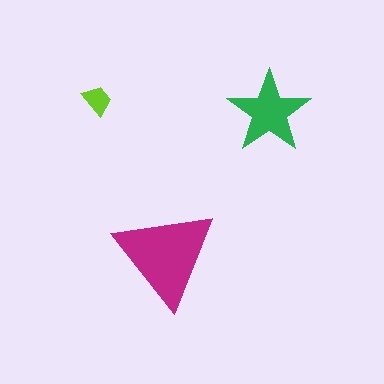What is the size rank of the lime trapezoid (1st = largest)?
3rd.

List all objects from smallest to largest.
The lime trapezoid, the green star, the magenta triangle.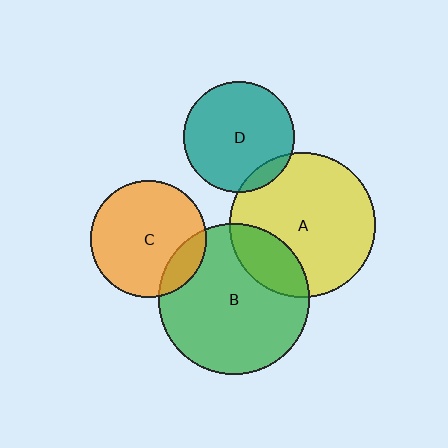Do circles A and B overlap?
Yes.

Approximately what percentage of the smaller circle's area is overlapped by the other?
Approximately 20%.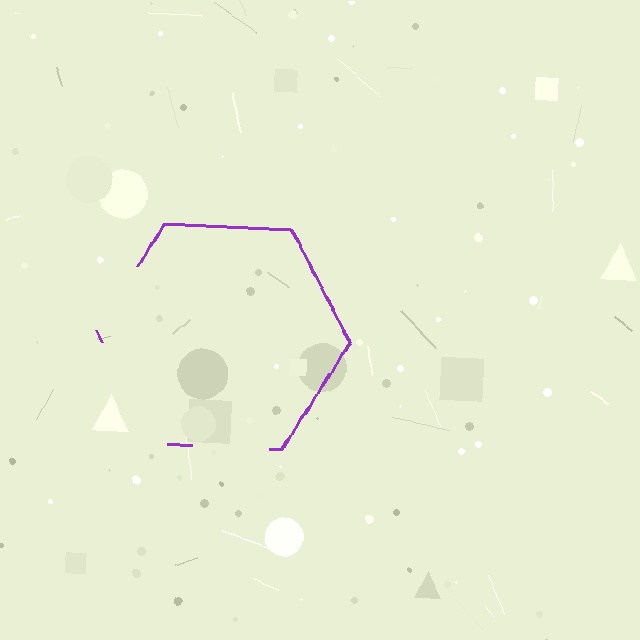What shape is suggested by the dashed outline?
The dashed outline suggests a hexagon.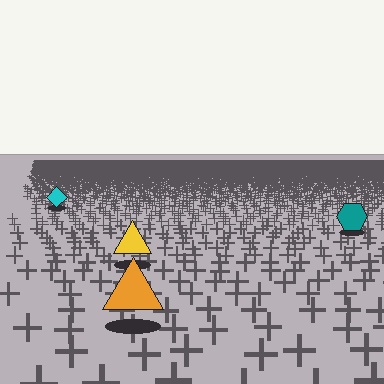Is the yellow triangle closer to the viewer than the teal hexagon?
Yes. The yellow triangle is closer — you can tell from the texture gradient: the ground texture is coarser near it.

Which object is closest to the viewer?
The orange triangle is closest. The texture marks near it are larger and more spread out.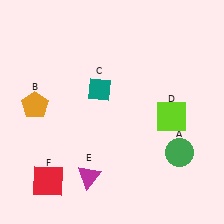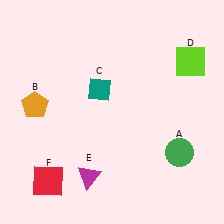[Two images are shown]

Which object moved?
The lime square (D) moved up.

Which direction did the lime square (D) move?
The lime square (D) moved up.